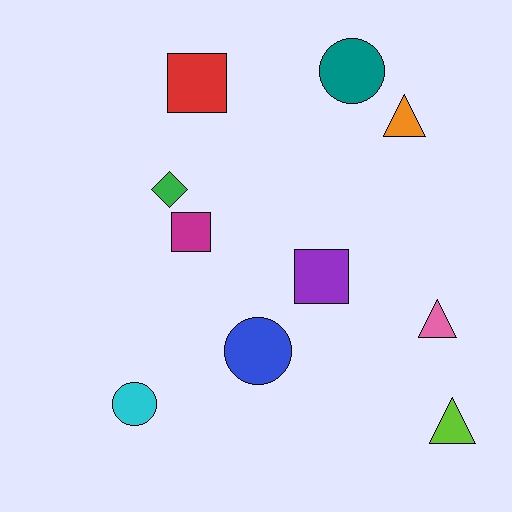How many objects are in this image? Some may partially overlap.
There are 10 objects.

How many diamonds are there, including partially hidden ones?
There is 1 diamond.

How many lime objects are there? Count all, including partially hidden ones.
There is 1 lime object.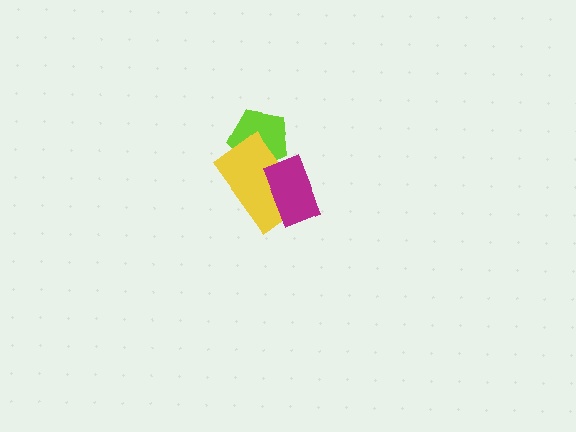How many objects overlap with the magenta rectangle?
1 object overlaps with the magenta rectangle.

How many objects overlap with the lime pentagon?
1 object overlaps with the lime pentagon.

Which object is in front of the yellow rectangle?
The magenta rectangle is in front of the yellow rectangle.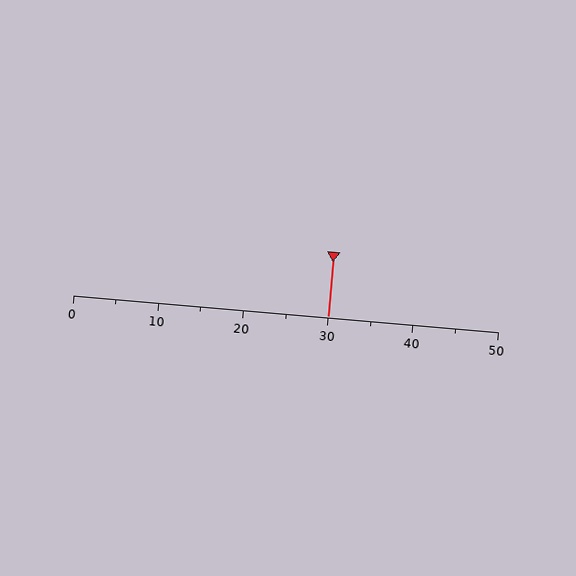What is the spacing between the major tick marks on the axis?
The major ticks are spaced 10 apart.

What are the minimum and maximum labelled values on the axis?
The axis runs from 0 to 50.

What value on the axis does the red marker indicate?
The marker indicates approximately 30.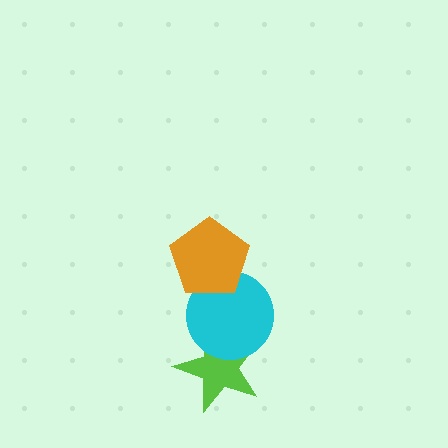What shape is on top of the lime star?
The cyan circle is on top of the lime star.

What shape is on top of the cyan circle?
The orange pentagon is on top of the cyan circle.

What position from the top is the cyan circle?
The cyan circle is 2nd from the top.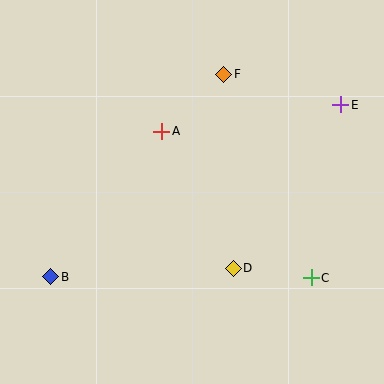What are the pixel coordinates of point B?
Point B is at (51, 277).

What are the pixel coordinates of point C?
Point C is at (311, 278).